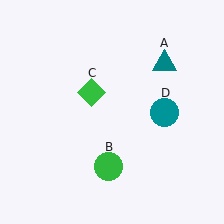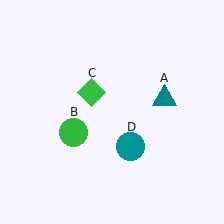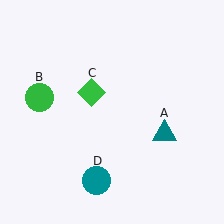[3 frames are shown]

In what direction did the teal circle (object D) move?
The teal circle (object D) moved down and to the left.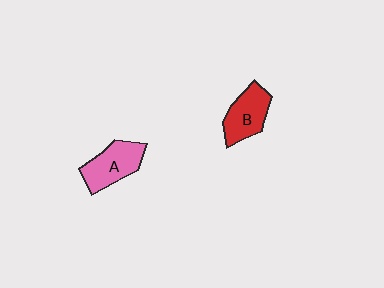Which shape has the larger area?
Shape A (pink).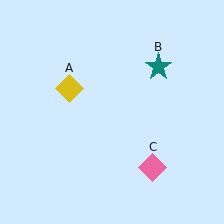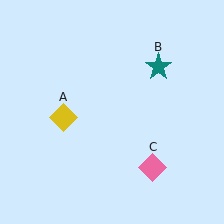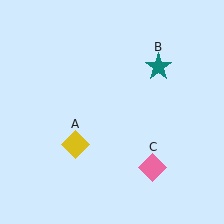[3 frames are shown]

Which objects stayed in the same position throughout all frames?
Teal star (object B) and pink diamond (object C) remained stationary.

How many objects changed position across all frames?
1 object changed position: yellow diamond (object A).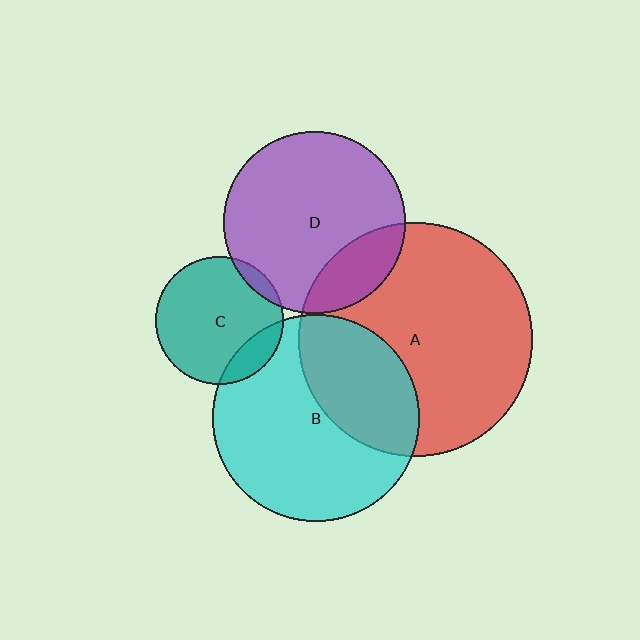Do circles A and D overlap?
Yes.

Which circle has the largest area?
Circle A (red).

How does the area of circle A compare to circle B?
Approximately 1.3 times.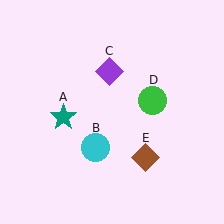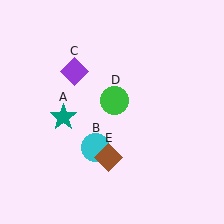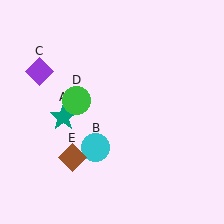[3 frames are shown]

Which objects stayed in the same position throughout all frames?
Teal star (object A) and cyan circle (object B) remained stationary.